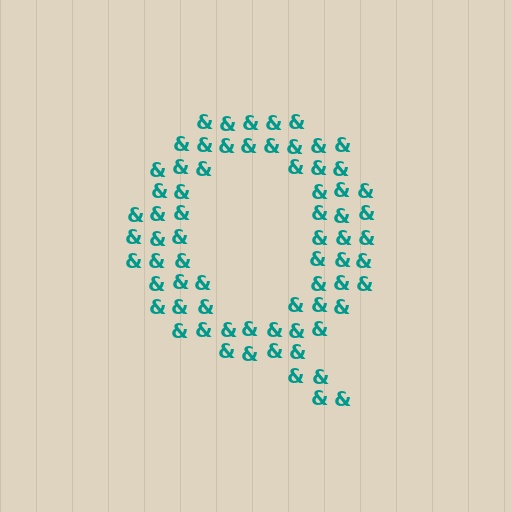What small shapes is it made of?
It is made of small ampersands.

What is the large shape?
The large shape is the letter Q.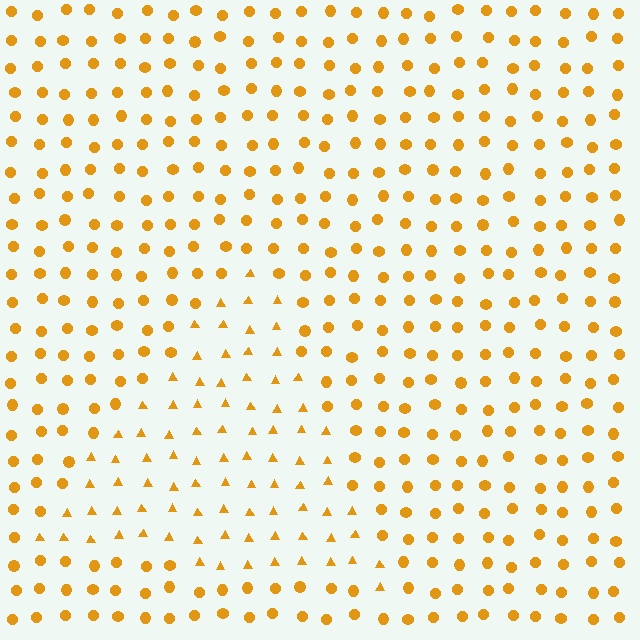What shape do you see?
I see a triangle.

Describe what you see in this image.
The image is filled with small orange elements arranged in a uniform grid. A triangle-shaped region contains triangles, while the surrounding area contains circles. The boundary is defined purely by the change in element shape.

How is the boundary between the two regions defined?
The boundary is defined by a change in element shape: triangles inside vs. circles outside. All elements share the same color and spacing.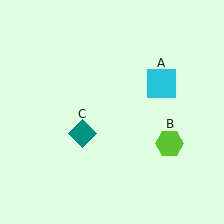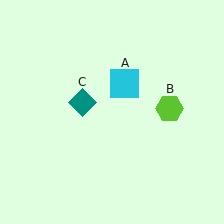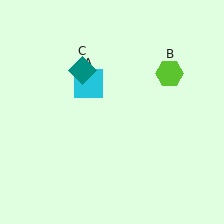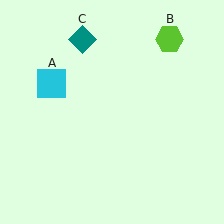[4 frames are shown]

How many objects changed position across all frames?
3 objects changed position: cyan square (object A), lime hexagon (object B), teal diamond (object C).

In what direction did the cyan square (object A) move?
The cyan square (object A) moved left.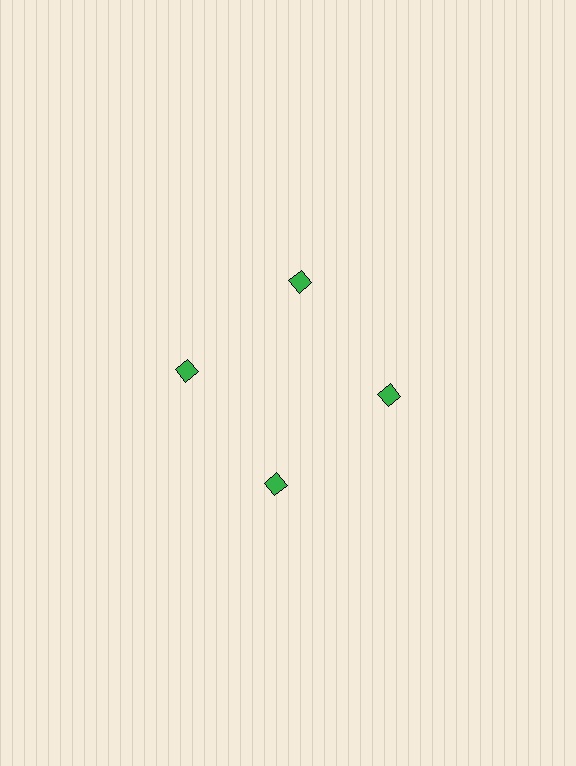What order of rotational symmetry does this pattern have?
This pattern has 4-fold rotational symmetry.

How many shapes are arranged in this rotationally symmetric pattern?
There are 4 shapes, arranged in 4 groups of 1.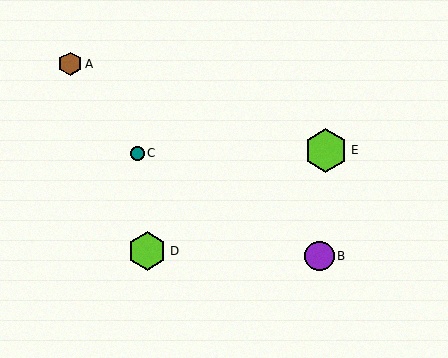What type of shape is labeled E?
Shape E is a lime hexagon.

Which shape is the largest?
The lime hexagon (labeled E) is the largest.